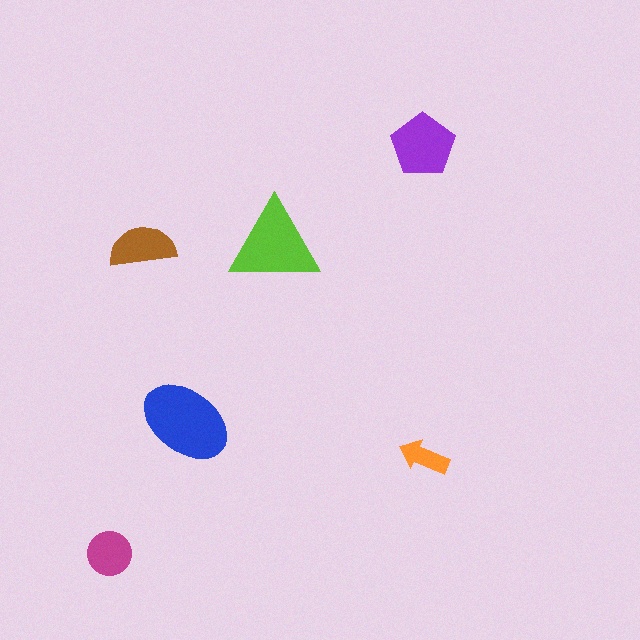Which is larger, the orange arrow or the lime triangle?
The lime triangle.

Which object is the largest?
The blue ellipse.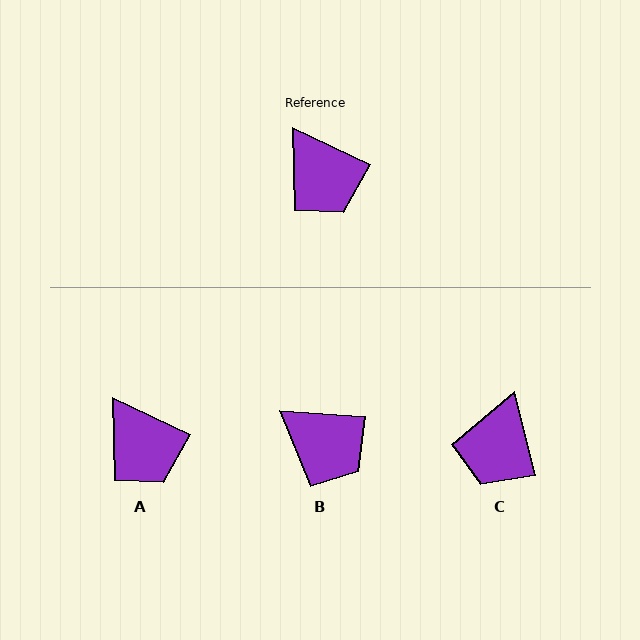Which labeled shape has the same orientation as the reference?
A.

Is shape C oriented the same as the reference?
No, it is off by about 52 degrees.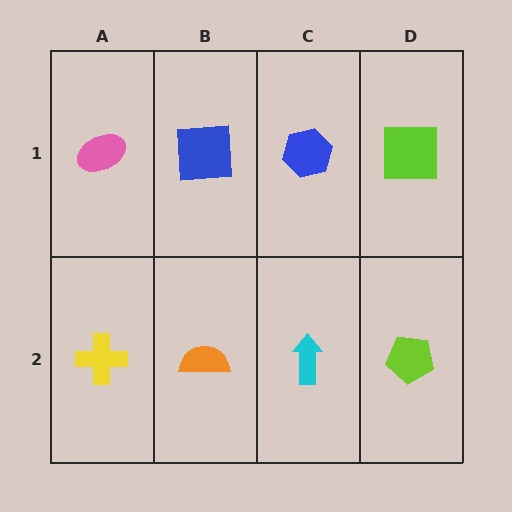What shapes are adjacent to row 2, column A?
A pink ellipse (row 1, column A), an orange semicircle (row 2, column B).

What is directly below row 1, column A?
A yellow cross.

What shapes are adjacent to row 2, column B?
A blue square (row 1, column B), a yellow cross (row 2, column A), a cyan arrow (row 2, column C).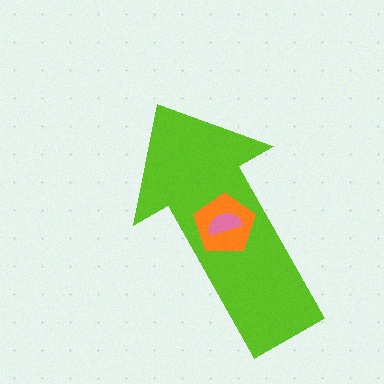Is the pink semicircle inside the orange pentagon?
Yes.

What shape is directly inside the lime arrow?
The orange pentagon.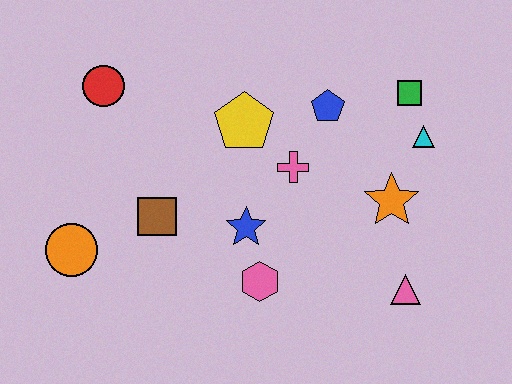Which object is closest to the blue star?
The pink hexagon is closest to the blue star.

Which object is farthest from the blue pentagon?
The orange circle is farthest from the blue pentagon.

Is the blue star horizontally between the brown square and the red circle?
No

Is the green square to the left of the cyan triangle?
Yes